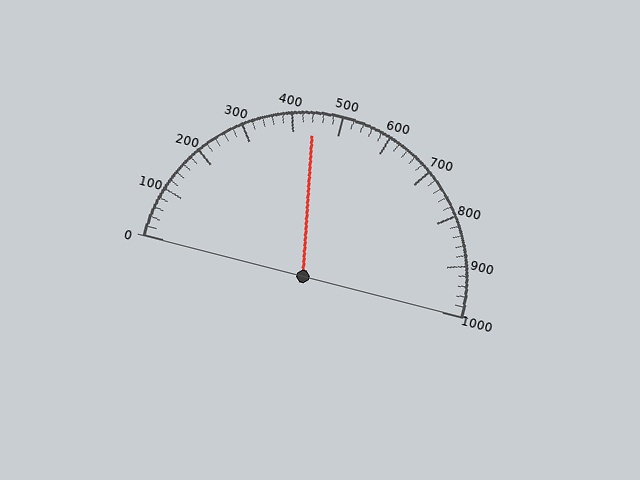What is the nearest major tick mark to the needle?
The nearest major tick mark is 400.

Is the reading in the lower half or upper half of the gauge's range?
The reading is in the lower half of the range (0 to 1000).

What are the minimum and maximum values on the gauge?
The gauge ranges from 0 to 1000.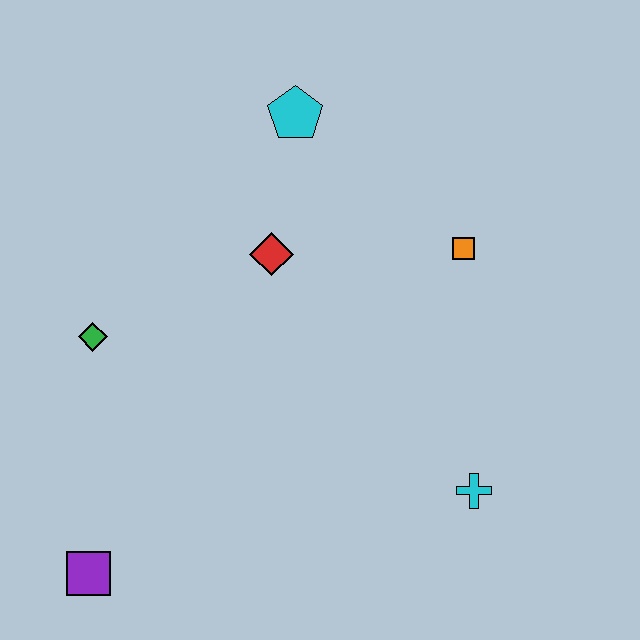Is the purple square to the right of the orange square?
No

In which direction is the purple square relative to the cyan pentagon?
The purple square is below the cyan pentagon.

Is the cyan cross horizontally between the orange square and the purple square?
No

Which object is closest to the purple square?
The green diamond is closest to the purple square.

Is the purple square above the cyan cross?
No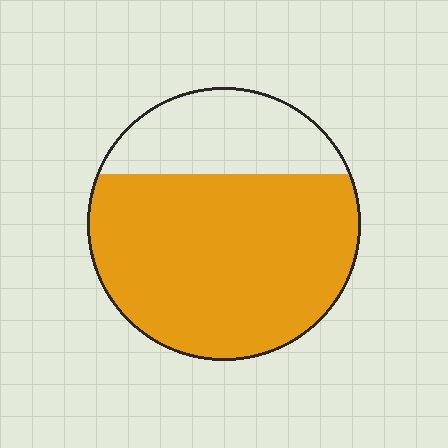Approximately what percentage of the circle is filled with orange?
Approximately 75%.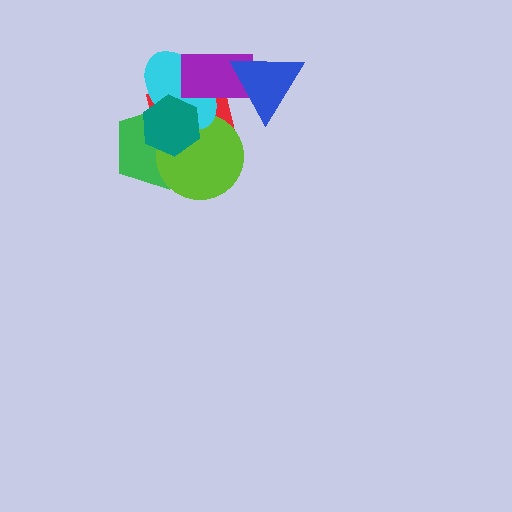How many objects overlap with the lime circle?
4 objects overlap with the lime circle.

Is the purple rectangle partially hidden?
Yes, it is partially covered by another shape.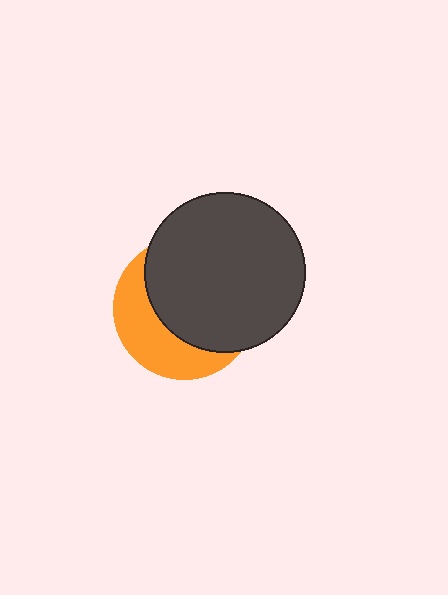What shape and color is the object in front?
The object in front is a dark gray circle.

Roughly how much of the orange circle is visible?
A small part of it is visible (roughly 37%).